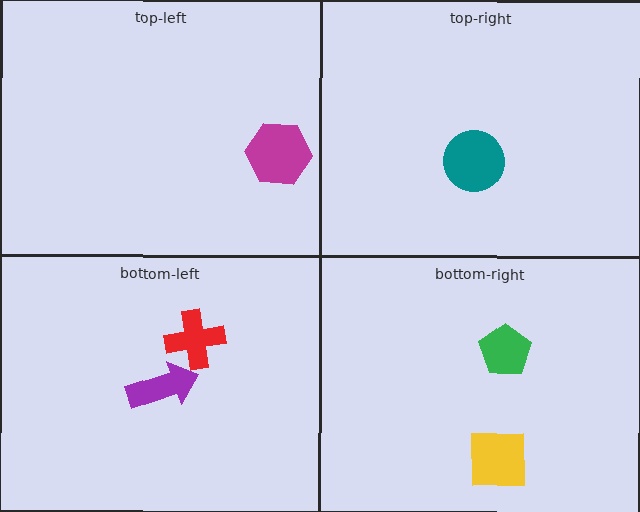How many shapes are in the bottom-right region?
2.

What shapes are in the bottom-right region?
The green pentagon, the yellow square.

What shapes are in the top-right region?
The teal circle.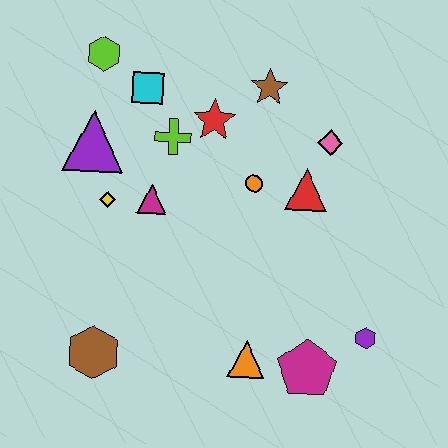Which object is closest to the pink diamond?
The red triangle is closest to the pink diamond.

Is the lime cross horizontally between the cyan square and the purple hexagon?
Yes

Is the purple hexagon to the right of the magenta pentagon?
Yes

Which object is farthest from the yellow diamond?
The purple hexagon is farthest from the yellow diamond.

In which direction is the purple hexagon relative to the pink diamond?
The purple hexagon is below the pink diamond.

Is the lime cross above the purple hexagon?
Yes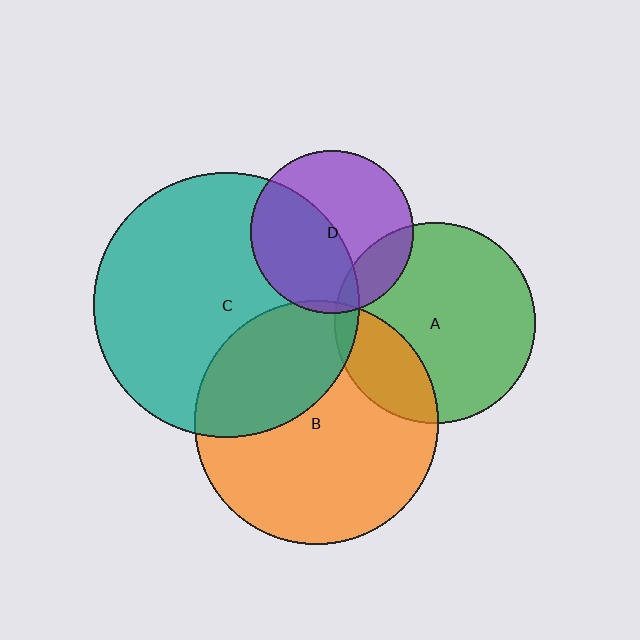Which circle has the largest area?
Circle C (teal).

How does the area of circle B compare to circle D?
Approximately 2.2 times.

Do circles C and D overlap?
Yes.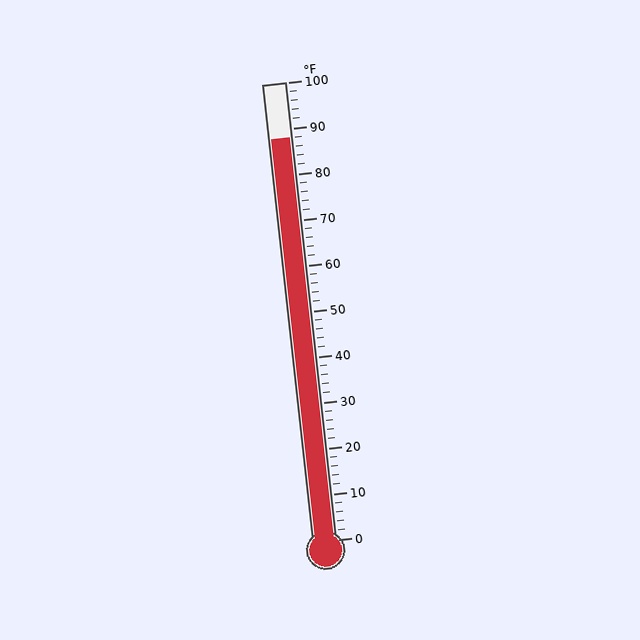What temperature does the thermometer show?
The thermometer shows approximately 88°F.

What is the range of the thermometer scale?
The thermometer scale ranges from 0°F to 100°F.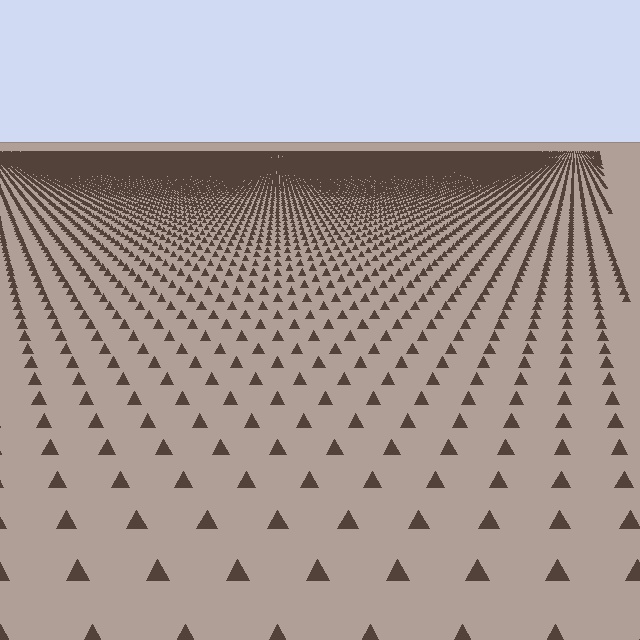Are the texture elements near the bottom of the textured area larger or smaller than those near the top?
Larger. Near the bottom, elements are closer to the viewer and appear at a bigger on-screen size.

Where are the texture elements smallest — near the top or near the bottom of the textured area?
Near the top.